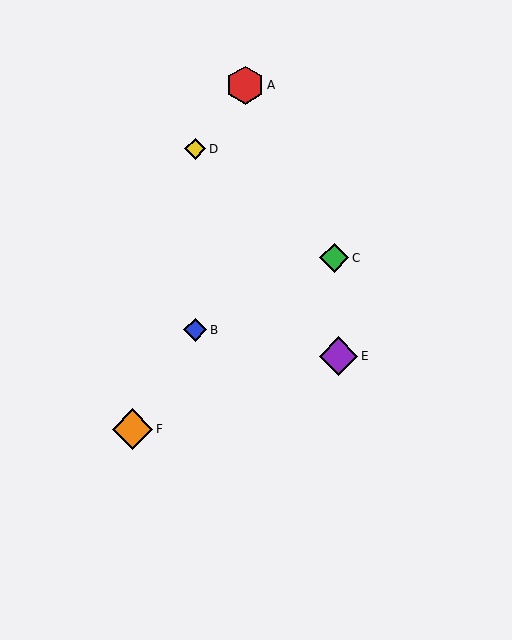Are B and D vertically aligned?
Yes, both are at x≈195.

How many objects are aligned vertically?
2 objects (B, D) are aligned vertically.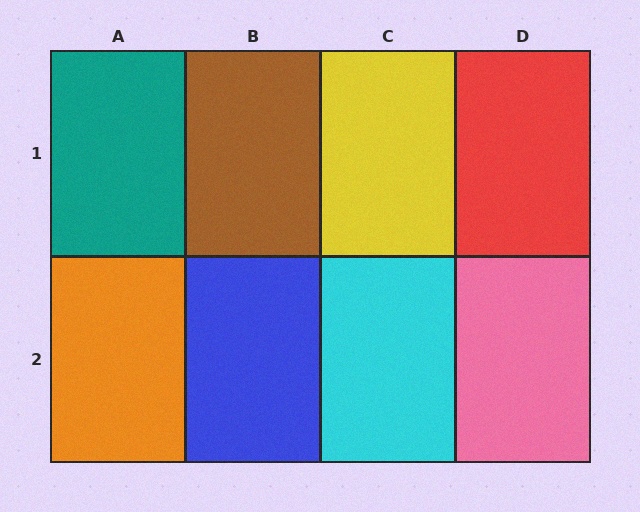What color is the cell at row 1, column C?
Yellow.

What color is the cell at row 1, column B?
Brown.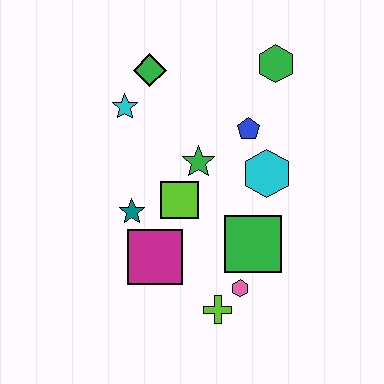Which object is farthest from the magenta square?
The green hexagon is farthest from the magenta square.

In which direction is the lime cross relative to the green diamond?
The lime cross is below the green diamond.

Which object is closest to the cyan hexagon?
The blue pentagon is closest to the cyan hexagon.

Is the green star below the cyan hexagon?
No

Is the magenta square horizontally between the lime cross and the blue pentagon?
No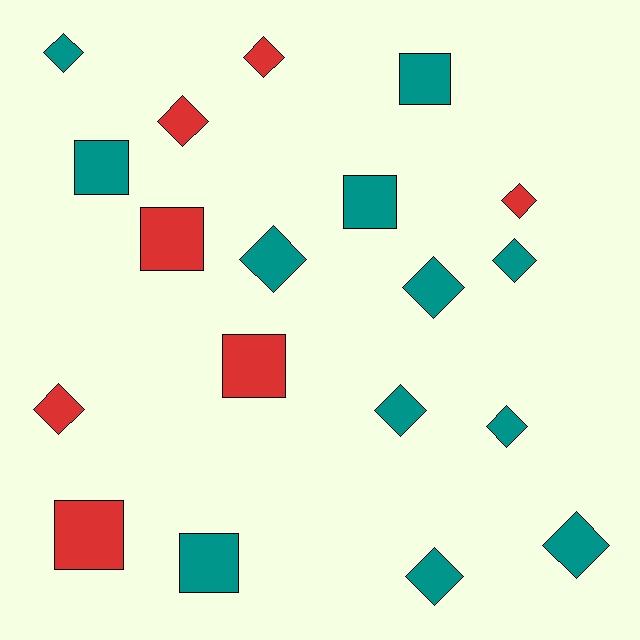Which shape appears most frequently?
Diamond, with 12 objects.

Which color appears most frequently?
Teal, with 12 objects.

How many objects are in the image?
There are 19 objects.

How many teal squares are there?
There are 4 teal squares.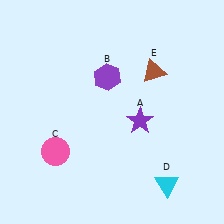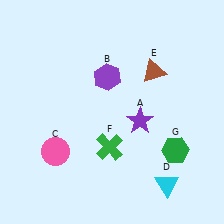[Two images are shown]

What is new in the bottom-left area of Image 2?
A green cross (F) was added in the bottom-left area of Image 2.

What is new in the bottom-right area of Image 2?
A green hexagon (G) was added in the bottom-right area of Image 2.